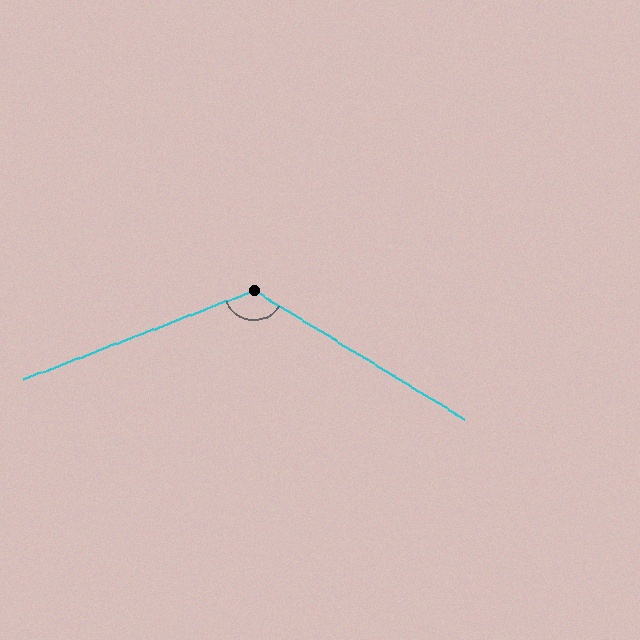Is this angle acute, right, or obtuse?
It is obtuse.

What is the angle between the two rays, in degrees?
Approximately 127 degrees.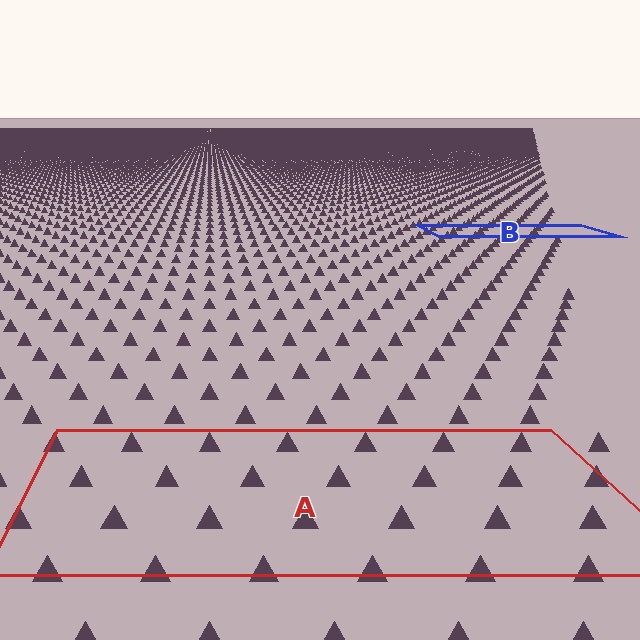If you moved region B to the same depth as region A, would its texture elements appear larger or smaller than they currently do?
They would appear larger. At a closer depth, the same texture elements are projected at a bigger on-screen size.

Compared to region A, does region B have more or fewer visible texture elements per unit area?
Region B has more texture elements per unit area — they are packed more densely because it is farther away.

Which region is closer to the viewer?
Region A is closer. The texture elements there are larger and more spread out.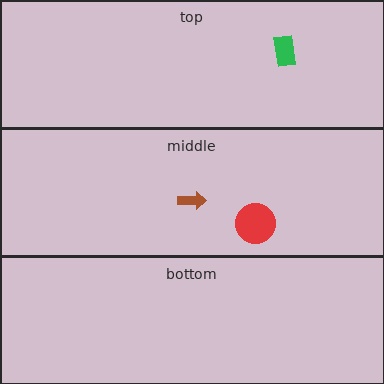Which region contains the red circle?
The middle region.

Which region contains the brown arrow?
The middle region.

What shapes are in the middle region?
The brown arrow, the red circle.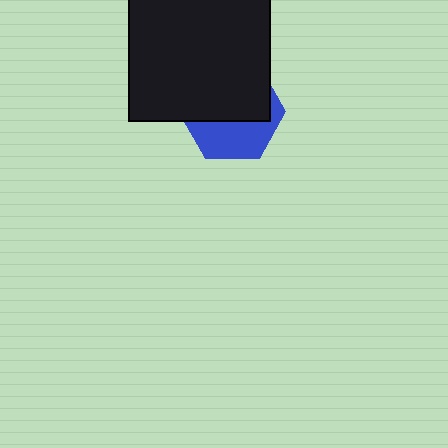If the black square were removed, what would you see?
You would see the complete blue hexagon.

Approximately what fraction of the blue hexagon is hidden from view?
Roughly 59% of the blue hexagon is hidden behind the black square.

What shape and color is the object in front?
The object in front is a black square.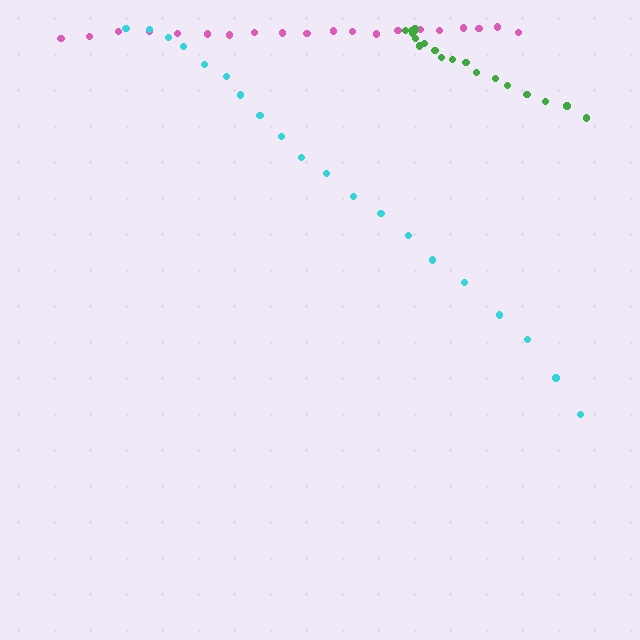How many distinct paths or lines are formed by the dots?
There are 3 distinct paths.